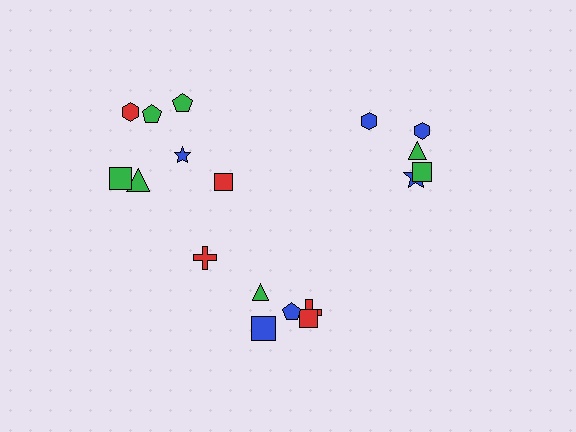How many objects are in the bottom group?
There are 6 objects.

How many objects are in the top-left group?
There are 7 objects.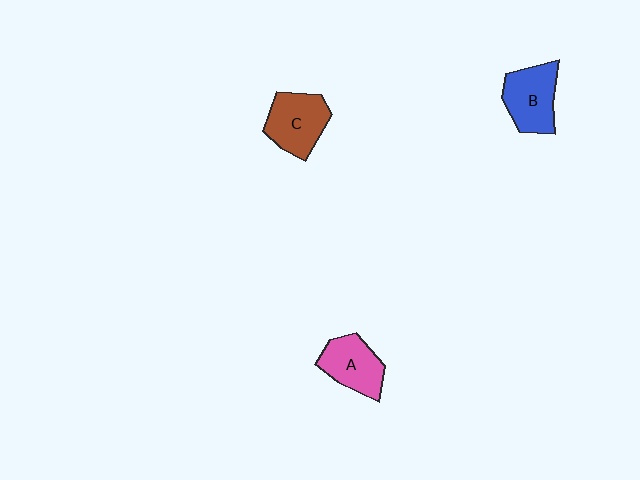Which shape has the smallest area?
Shape A (pink).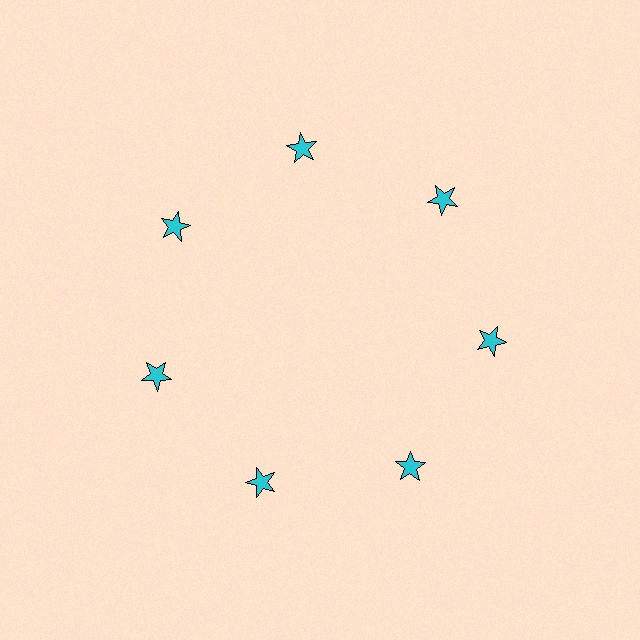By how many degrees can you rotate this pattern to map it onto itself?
The pattern maps onto itself every 51 degrees of rotation.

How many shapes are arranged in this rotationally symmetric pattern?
There are 7 shapes, arranged in 7 groups of 1.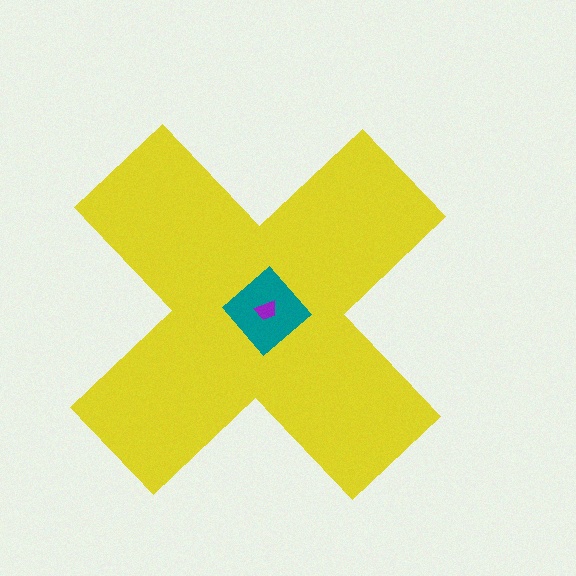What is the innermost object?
The purple trapezoid.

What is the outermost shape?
The yellow cross.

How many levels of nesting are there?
3.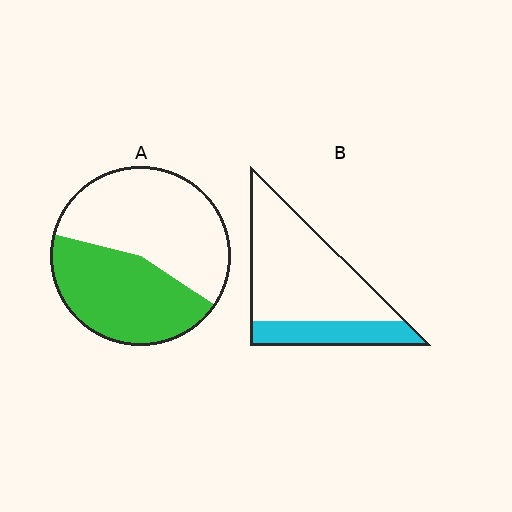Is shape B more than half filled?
No.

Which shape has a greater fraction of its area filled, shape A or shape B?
Shape A.